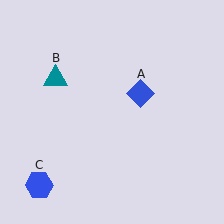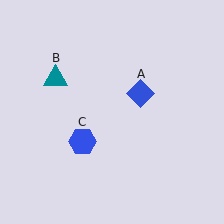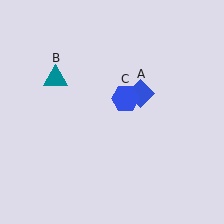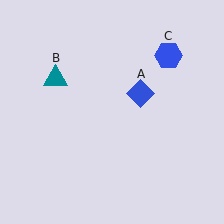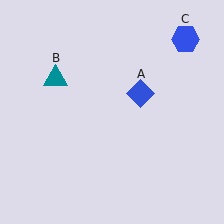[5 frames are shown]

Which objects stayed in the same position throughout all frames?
Blue diamond (object A) and teal triangle (object B) remained stationary.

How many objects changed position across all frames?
1 object changed position: blue hexagon (object C).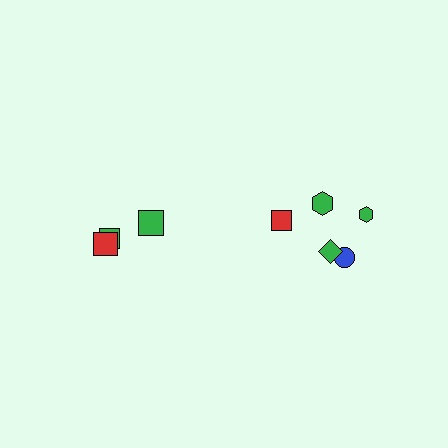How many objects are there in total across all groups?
There are 8 objects.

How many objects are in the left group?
There are 3 objects.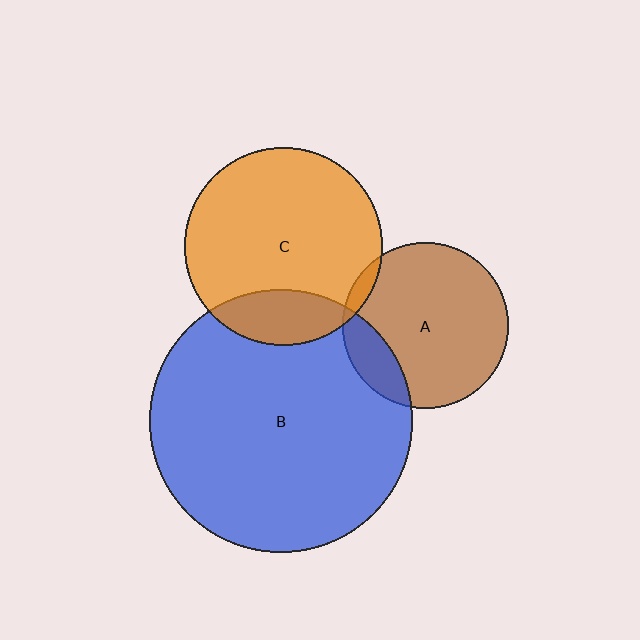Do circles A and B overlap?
Yes.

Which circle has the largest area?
Circle B (blue).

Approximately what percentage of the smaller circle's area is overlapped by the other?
Approximately 15%.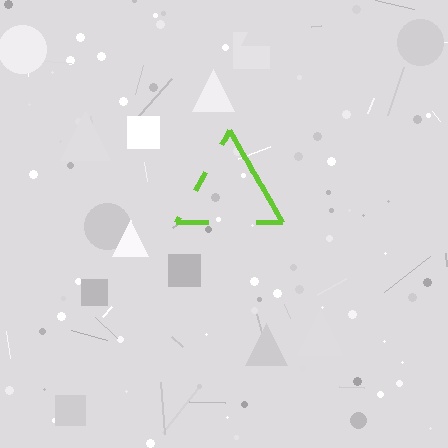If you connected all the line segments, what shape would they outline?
They would outline a triangle.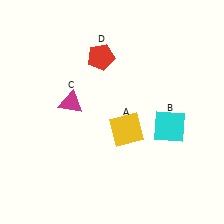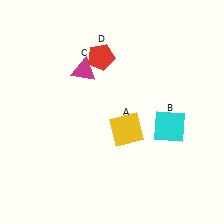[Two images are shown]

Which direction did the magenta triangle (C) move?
The magenta triangle (C) moved up.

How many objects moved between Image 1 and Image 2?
1 object moved between the two images.